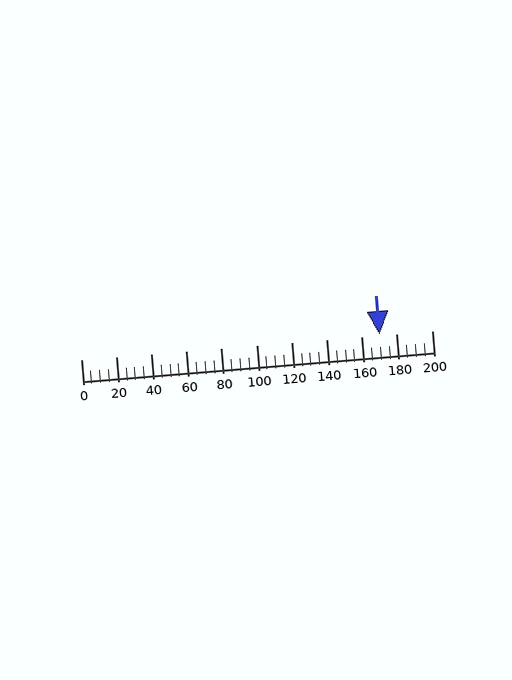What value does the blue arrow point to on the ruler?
The blue arrow points to approximately 170.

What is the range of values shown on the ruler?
The ruler shows values from 0 to 200.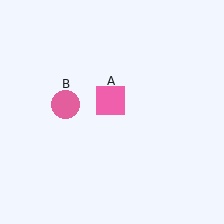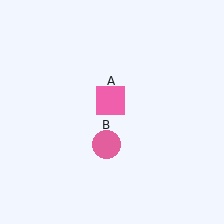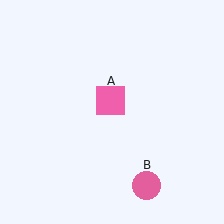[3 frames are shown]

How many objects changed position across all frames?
1 object changed position: pink circle (object B).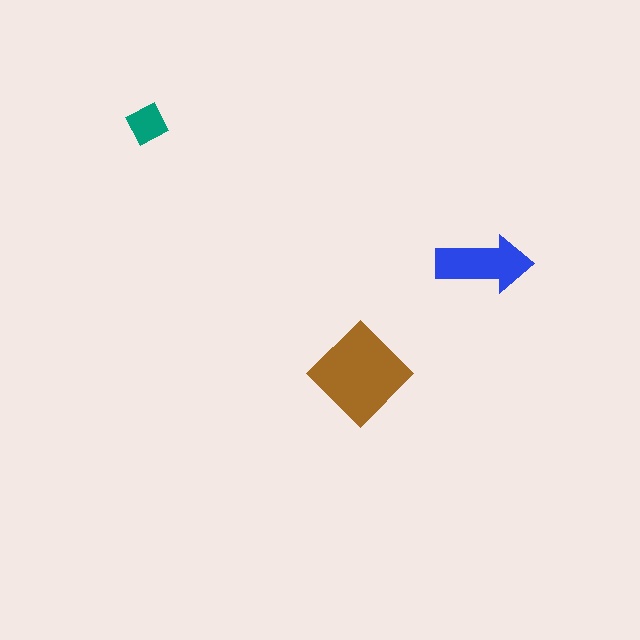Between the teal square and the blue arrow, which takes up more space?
The blue arrow.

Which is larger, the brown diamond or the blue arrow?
The brown diamond.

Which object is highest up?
The teal square is topmost.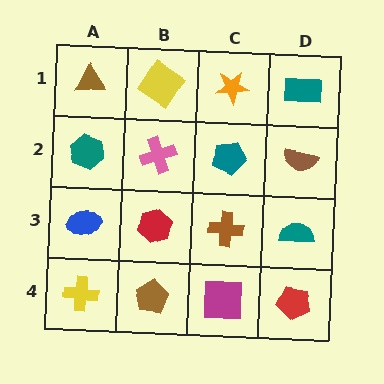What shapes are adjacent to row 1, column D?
A brown semicircle (row 2, column D), an orange star (row 1, column C).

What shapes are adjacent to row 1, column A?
A teal hexagon (row 2, column A), a yellow diamond (row 1, column B).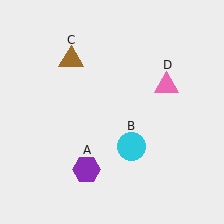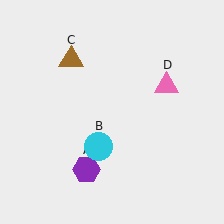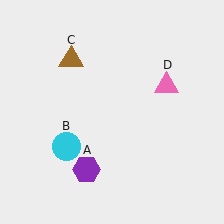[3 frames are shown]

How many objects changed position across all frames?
1 object changed position: cyan circle (object B).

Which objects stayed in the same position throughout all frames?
Purple hexagon (object A) and brown triangle (object C) and pink triangle (object D) remained stationary.